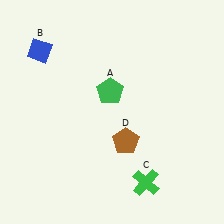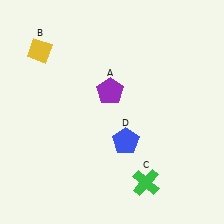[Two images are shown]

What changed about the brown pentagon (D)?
In Image 1, D is brown. In Image 2, it changed to blue.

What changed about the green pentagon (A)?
In Image 1, A is green. In Image 2, it changed to purple.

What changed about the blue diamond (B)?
In Image 1, B is blue. In Image 2, it changed to yellow.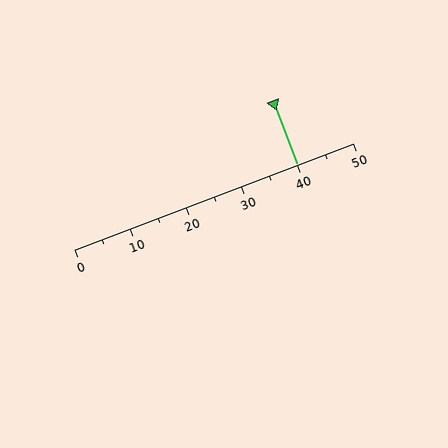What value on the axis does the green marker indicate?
The marker indicates approximately 40.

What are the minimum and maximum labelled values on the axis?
The axis runs from 0 to 50.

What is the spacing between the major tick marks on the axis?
The major ticks are spaced 10 apart.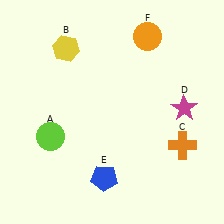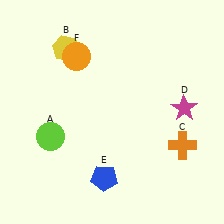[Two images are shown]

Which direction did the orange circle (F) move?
The orange circle (F) moved left.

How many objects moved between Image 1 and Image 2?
1 object moved between the two images.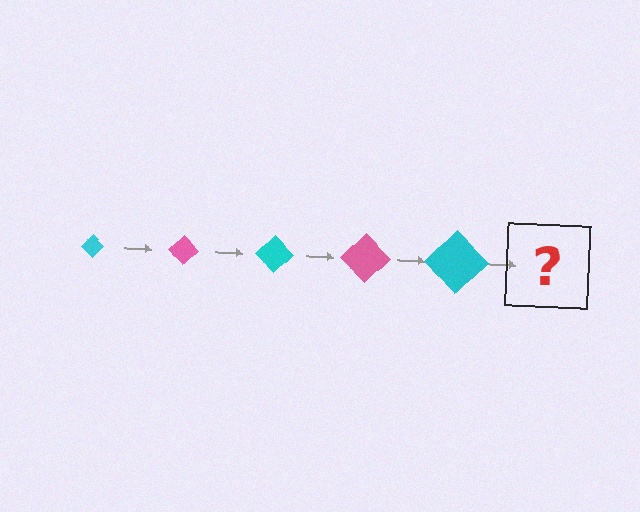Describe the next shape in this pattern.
It should be a pink diamond, larger than the previous one.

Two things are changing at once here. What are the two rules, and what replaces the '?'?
The two rules are that the diamond grows larger each step and the color cycles through cyan and pink. The '?' should be a pink diamond, larger than the previous one.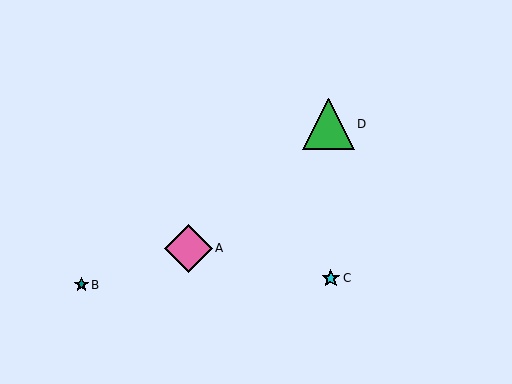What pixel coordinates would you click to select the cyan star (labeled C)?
Click at (331, 278) to select the cyan star C.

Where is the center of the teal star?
The center of the teal star is at (81, 285).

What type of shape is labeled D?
Shape D is a green triangle.